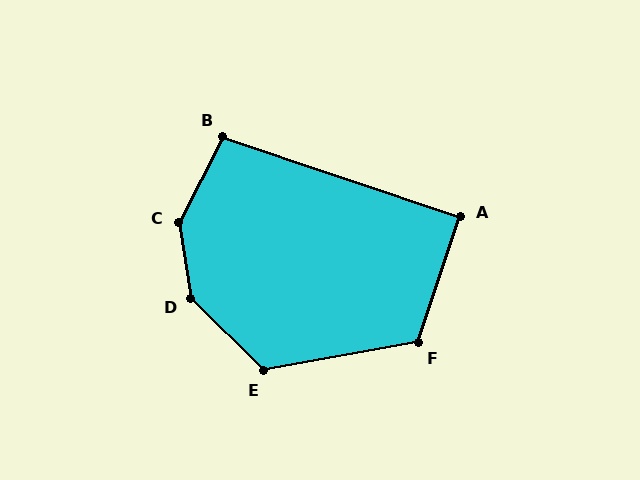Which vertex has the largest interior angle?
C, at approximately 144 degrees.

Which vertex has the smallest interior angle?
A, at approximately 90 degrees.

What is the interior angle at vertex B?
Approximately 98 degrees (obtuse).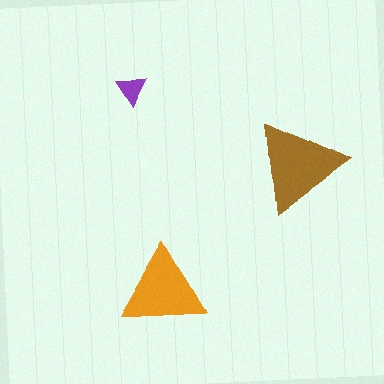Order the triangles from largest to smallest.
the brown one, the orange one, the purple one.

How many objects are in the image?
There are 3 objects in the image.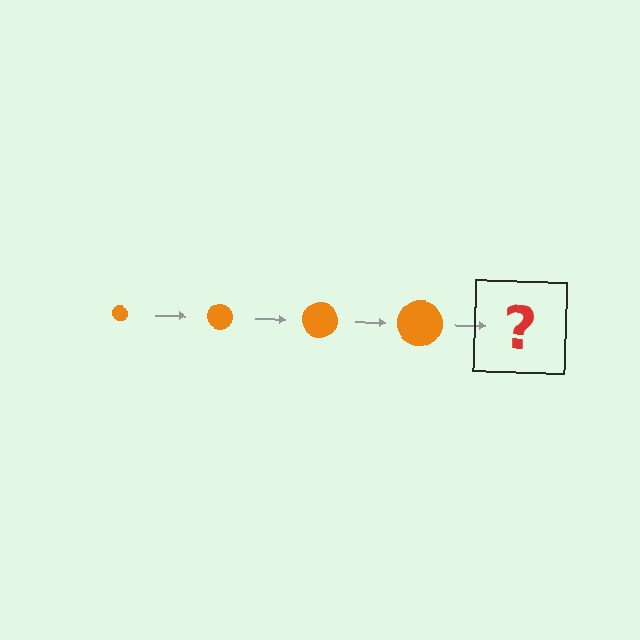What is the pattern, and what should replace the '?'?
The pattern is that the circle gets progressively larger each step. The '?' should be an orange circle, larger than the previous one.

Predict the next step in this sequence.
The next step is an orange circle, larger than the previous one.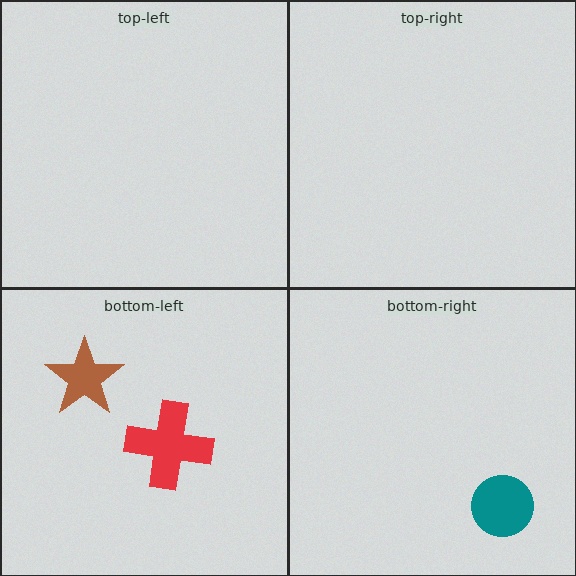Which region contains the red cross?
The bottom-left region.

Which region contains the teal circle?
The bottom-right region.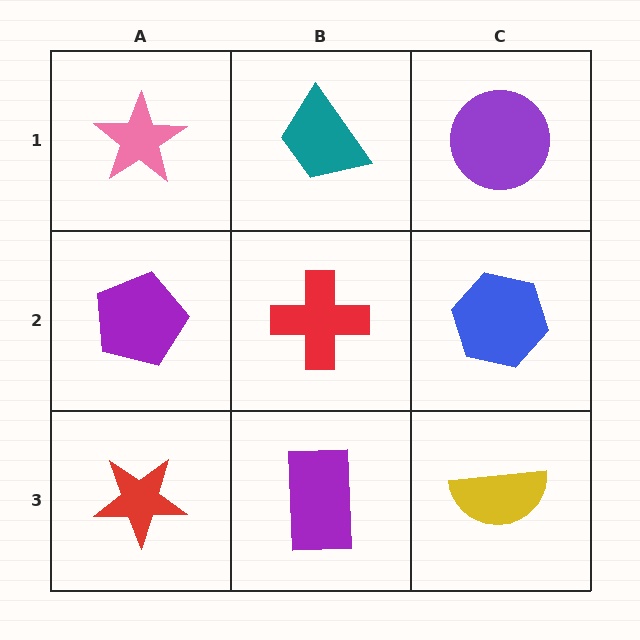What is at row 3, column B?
A purple rectangle.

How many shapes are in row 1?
3 shapes.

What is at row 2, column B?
A red cross.